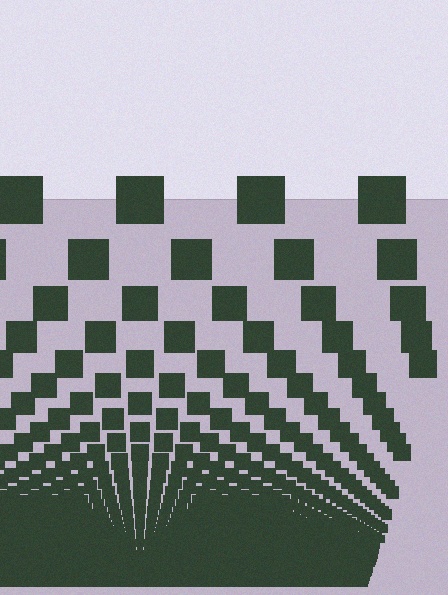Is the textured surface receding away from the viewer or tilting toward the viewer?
The surface appears to tilt toward the viewer. Texture elements get larger and sparser toward the top.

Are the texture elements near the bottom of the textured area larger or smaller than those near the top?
Smaller. The gradient is inverted — elements near the bottom are smaller and denser.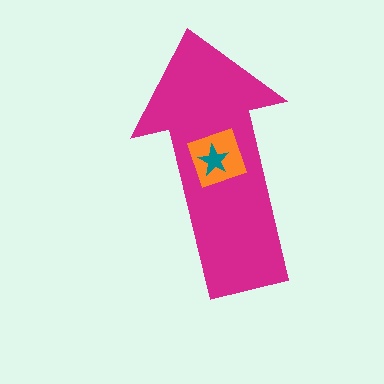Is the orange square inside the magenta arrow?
Yes.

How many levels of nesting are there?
3.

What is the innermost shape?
The teal star.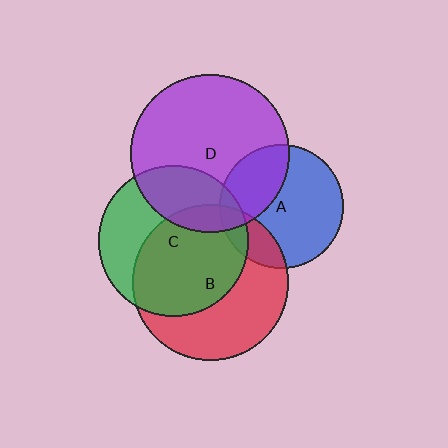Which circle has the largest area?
Circle D (purple).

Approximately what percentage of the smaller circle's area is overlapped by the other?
Approximately 10%.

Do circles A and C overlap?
Yes.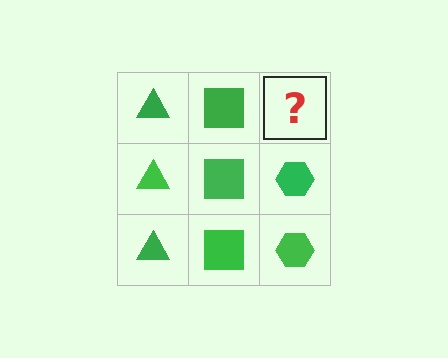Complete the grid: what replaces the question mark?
The question mark should be replaced with a green hexagon.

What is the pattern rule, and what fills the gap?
The rule is that each column has a consistent shape. The gap should be filled with a green hexagon.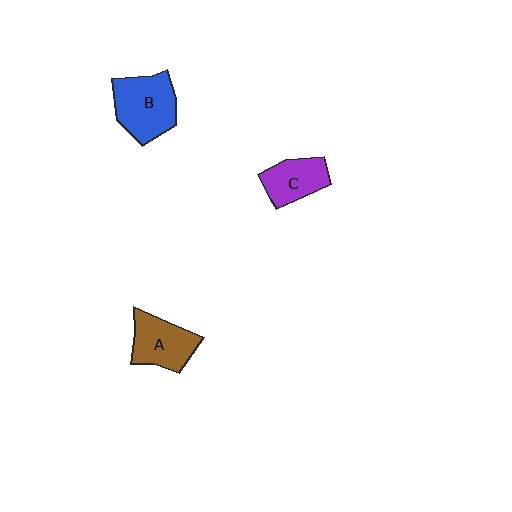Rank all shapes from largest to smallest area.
From largest to smallest: B (blue), A (brown), C (purple).